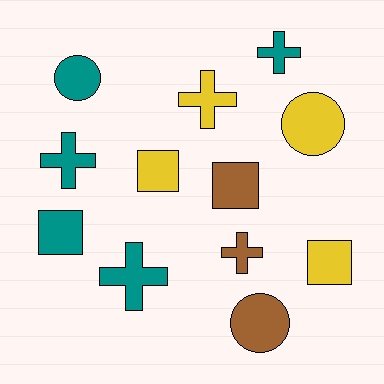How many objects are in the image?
There are 12 objects.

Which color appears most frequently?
Teal, with 5 objects.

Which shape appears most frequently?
Cross, with 5 objects.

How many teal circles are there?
There is 1 teal circle.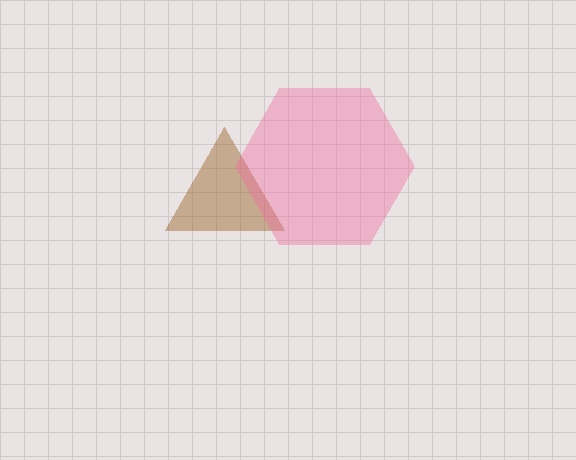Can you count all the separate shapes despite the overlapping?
Yes, there are 2 separate shapes.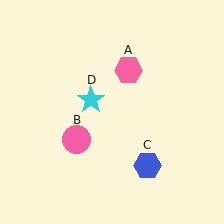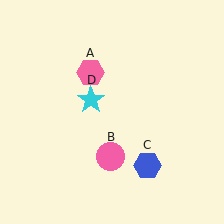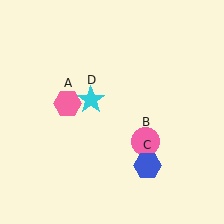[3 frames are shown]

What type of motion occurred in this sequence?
The pink hexagon (object A), pink circle (object B) rotated counterclockwise around the center of the scene.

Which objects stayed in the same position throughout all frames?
Blue hexagon (object C) and cyan star (object D) remained stationary.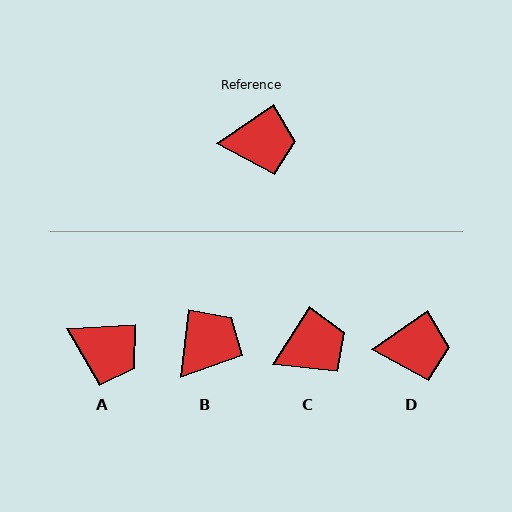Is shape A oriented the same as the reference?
No, it is off by about 31 degrees.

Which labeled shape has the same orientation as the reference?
D.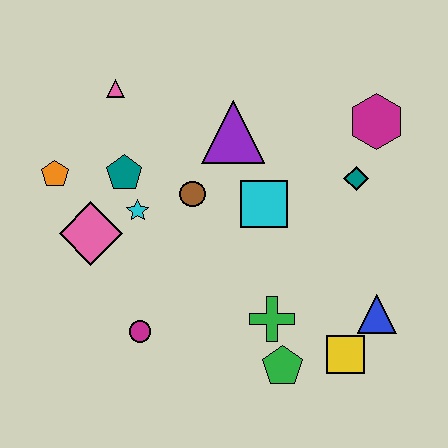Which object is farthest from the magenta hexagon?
The orange pentagon is farthest from the magenta hexagon.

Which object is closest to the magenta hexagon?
The teal diamond is closest to the magenta hexagon.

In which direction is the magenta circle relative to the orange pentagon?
The magenta circle is below the orange pentagon.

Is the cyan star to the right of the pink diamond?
Yes